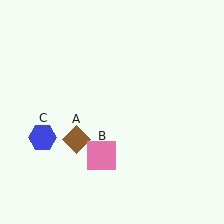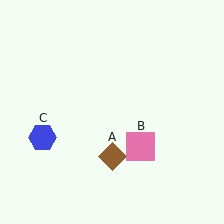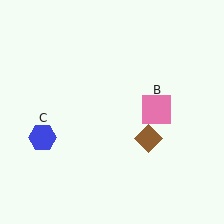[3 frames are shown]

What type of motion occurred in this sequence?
The brown diamond (object A), pink square (object B) rotated counterclockwise around the center of the scene.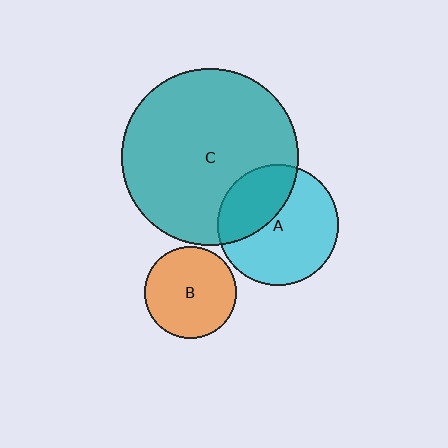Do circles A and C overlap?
Yes.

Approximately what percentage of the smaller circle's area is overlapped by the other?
Approximately 35%.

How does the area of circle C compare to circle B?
Approximately 3.7 times.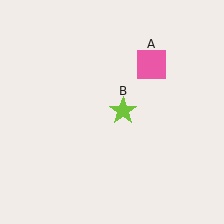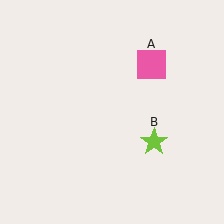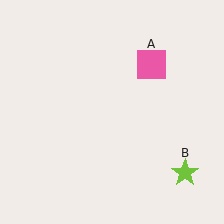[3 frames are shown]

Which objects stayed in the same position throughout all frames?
Pink square (object A) remained stationary.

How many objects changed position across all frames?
1 object changed position: lime star (object B).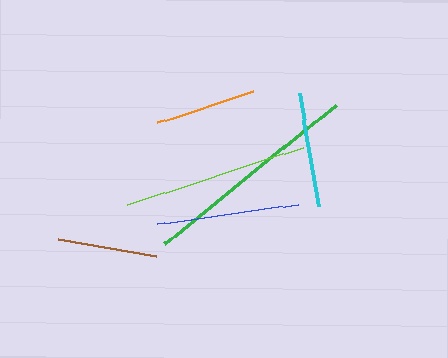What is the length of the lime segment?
The lime segment is approximately 186 pixels long.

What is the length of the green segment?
The green segment is approximately 220 pixels long.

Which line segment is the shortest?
The brown line is the shortest at approximately 100 pixels.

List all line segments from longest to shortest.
From longest to shortest: green, lime, blue, cyan, orange, brown.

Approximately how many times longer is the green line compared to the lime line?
The green line is approximately 1.2 times the length of the lime line.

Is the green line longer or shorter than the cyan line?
The green line is longer than the cyan line.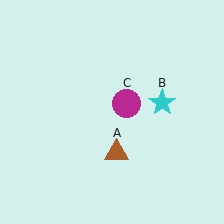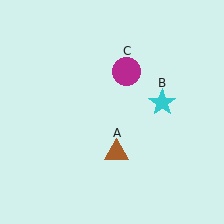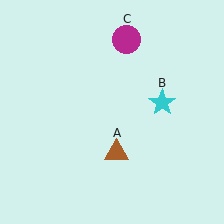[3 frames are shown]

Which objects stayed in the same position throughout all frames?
Brown triangle (object A) and cyan star (object B) remained stationary.